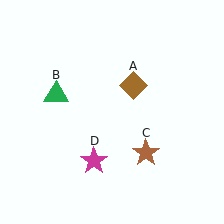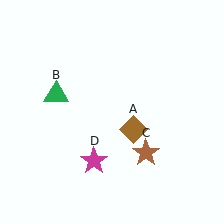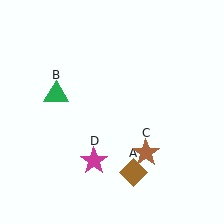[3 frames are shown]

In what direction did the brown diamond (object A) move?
The brown diamond (object A) moved down.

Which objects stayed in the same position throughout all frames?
Green triangle (object B) and brown star (object C) and magenta star (object D) remained stationary.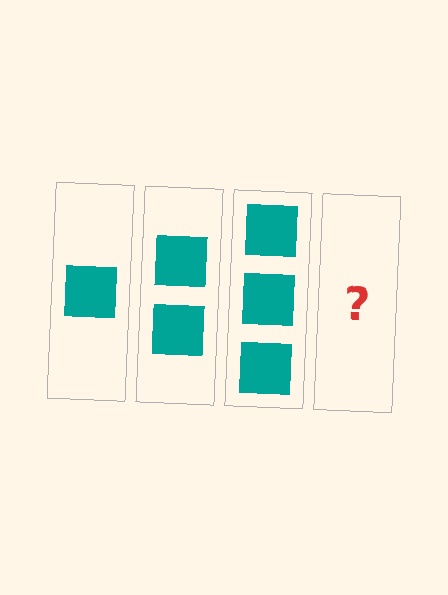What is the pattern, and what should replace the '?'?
The pattern is that each step adds one more square. The '?' should be 4 squares.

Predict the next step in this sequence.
The next step is 4 squares.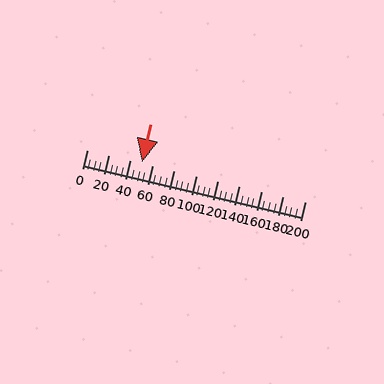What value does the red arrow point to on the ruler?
The red arrow points to approximately 51.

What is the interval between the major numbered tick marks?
The major tick marks are spaced 20 units apart.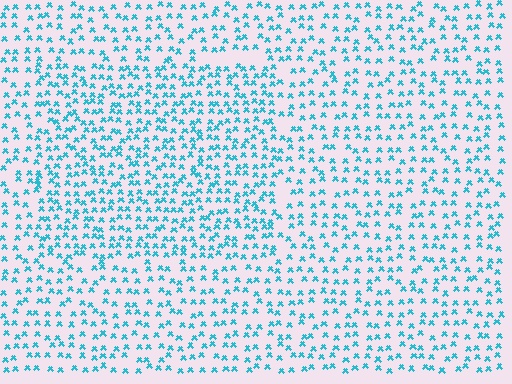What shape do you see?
I see a rectangle.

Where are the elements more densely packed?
The elements are more densely packed inside the rectangle boundary.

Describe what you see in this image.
The image contains small cyan elements arranged at two different densities. A rectangle-shaped region is visible where the elements are more densely packed than the surrounding area.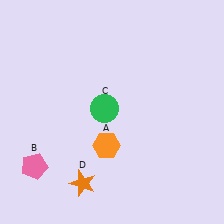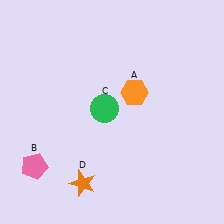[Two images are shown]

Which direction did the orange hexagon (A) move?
The orange hexagon (A) moved up.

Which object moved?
The orange hexagon (A) moved up.